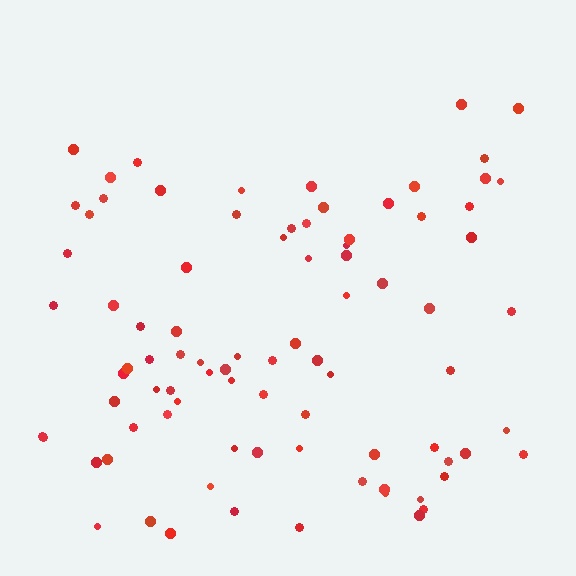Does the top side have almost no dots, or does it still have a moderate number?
Still a moderate number, just noticeably fewer than the bottom.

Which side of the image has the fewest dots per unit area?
The top.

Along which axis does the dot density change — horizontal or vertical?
Vertical.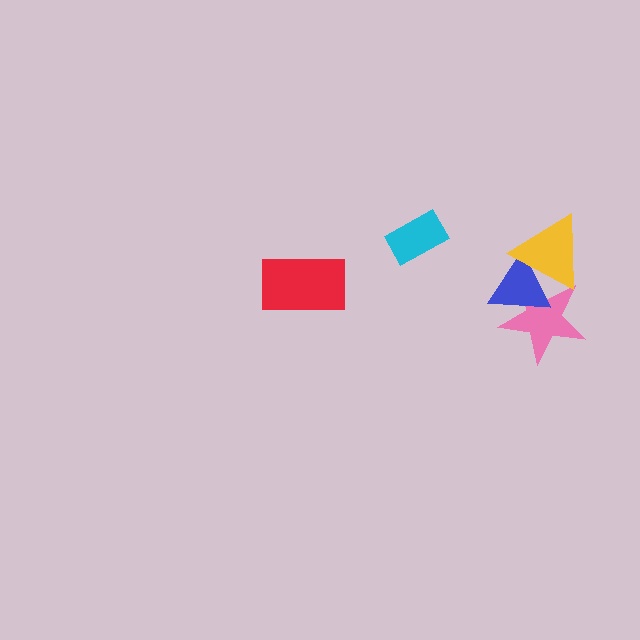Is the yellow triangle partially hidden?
No, no other shape covers it.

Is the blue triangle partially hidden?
Yes, it is partially covered by another shape.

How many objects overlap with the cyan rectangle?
0 objects overlap with the cyan rectangle.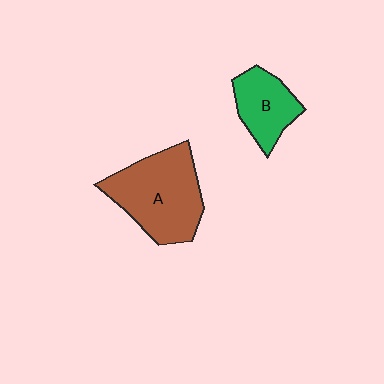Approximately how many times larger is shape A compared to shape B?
Approximately 1.8 times.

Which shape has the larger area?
Shape A (brown).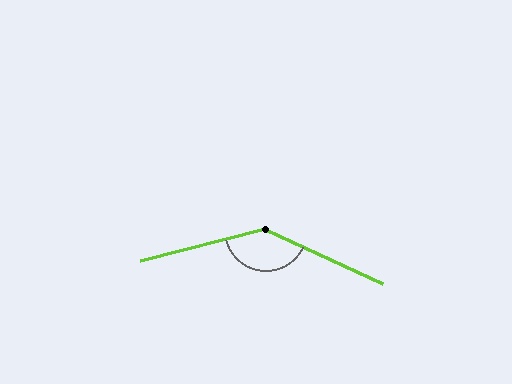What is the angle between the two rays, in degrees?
Approximately 141 degrees.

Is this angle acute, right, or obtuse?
It is obtuse.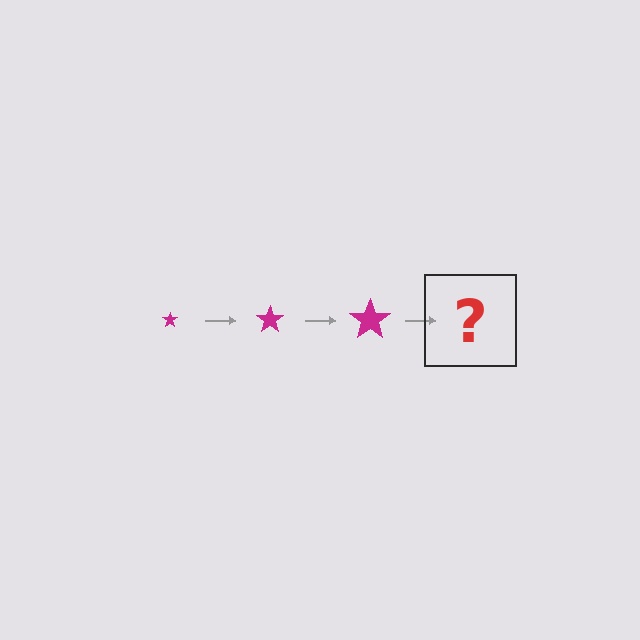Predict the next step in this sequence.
The next step is a magenta star, larger than the previous one.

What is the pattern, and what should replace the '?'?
The pattern is that the star gets progressively larger each step. The '?' should be a magenta star, larger than the previous one.